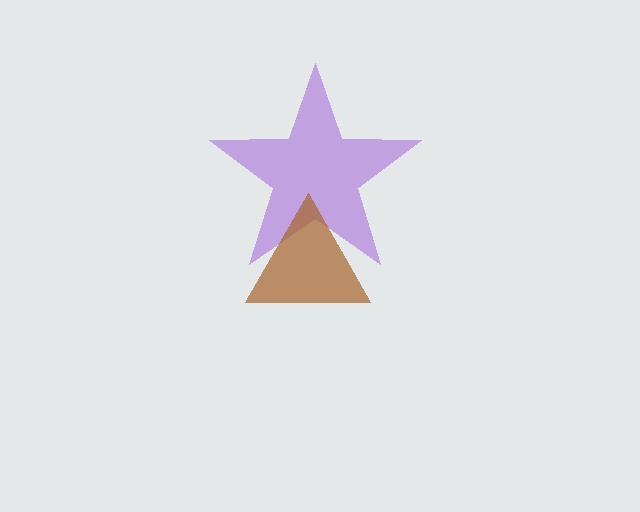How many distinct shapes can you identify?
There are 2 distinct shapes: a purple star, a brown triangle.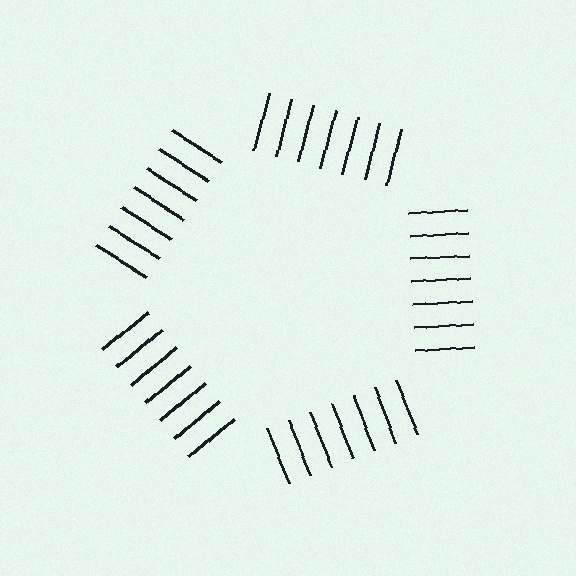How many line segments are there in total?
35 — 7 along each of the 5 edges.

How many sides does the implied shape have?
5 sides — the line-ends trace a pentagon.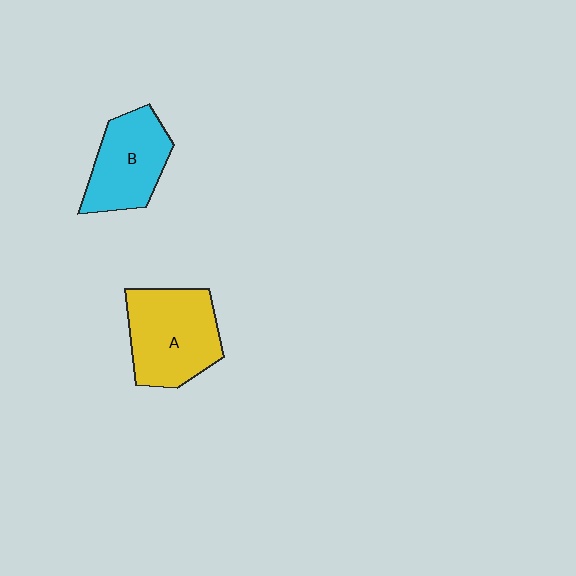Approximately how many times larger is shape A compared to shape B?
Approximately 1.2 times.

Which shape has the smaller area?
Shape B (cyan).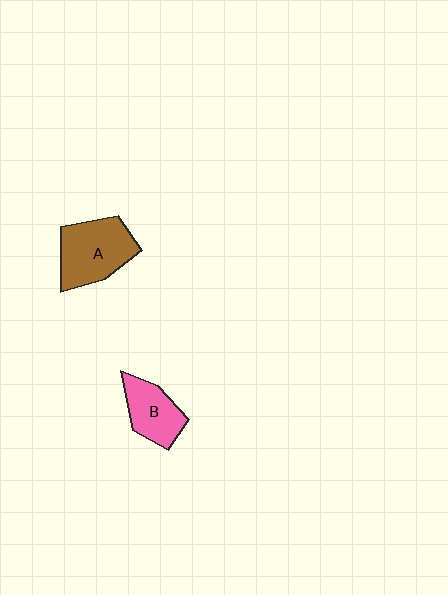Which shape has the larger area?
Shape A (brown).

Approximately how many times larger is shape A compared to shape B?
Approximately 1.4 times.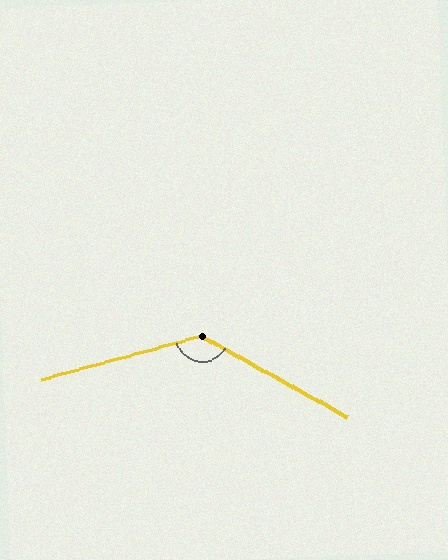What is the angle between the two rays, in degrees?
Approximately 136 degrees.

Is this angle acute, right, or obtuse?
It is obtuse.